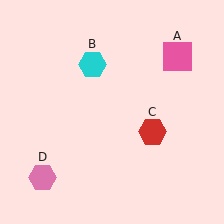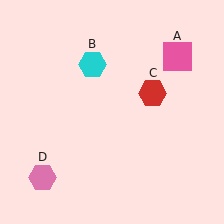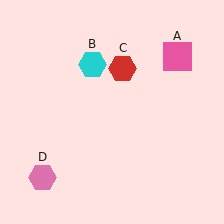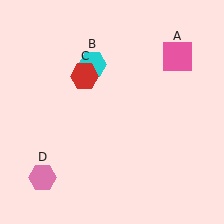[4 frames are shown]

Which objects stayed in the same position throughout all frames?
Pink square (object A) and cyan hexagon (object B) and pink hexagon (object D) remained stationary.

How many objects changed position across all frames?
1 object changed position: red hexagon (object C).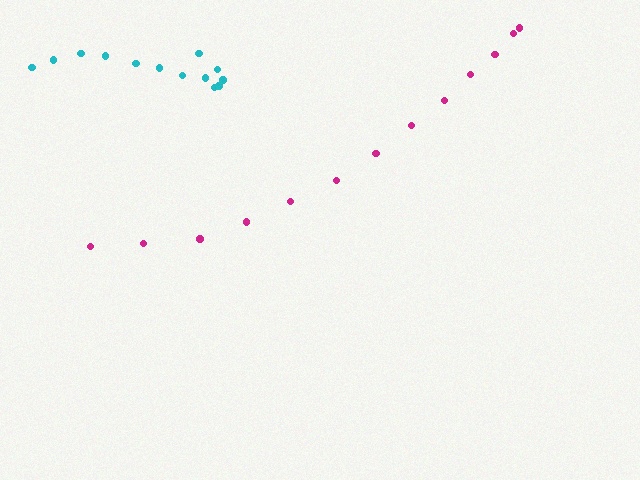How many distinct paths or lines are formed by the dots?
There are 2 distinct paths.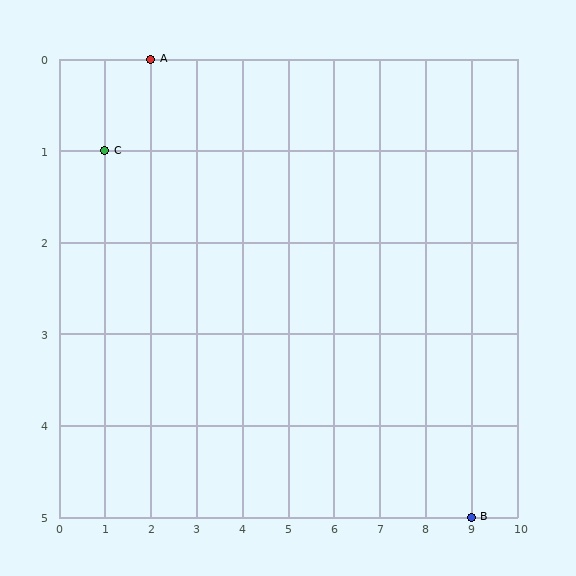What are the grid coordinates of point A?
Point A is at grid coordinates (2, 0).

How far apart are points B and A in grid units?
Points B and A are 7 columns and 5 rows apart (about 8.6 grid units diagonally).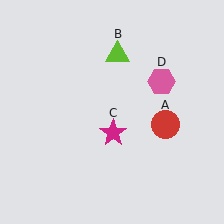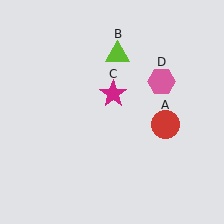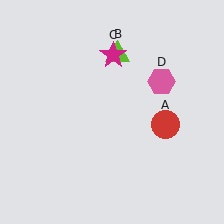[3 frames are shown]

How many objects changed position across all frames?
1 object changed position: magenta star (object C).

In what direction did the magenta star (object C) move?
The magenta star (object C) moved up.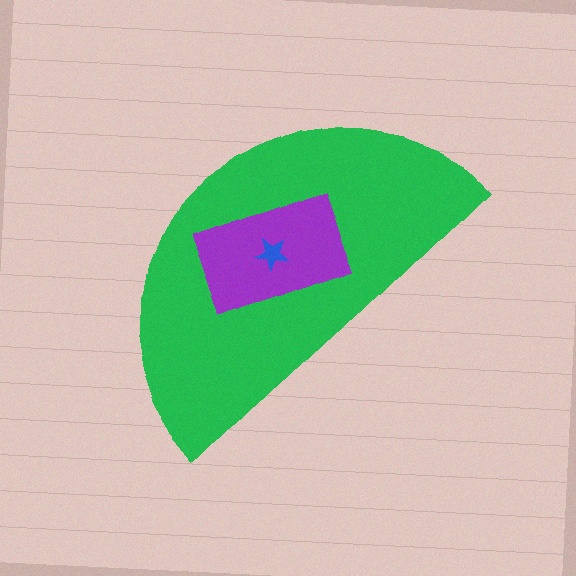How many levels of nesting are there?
3.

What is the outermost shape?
The green semicircle.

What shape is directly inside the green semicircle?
The purple rectangle.